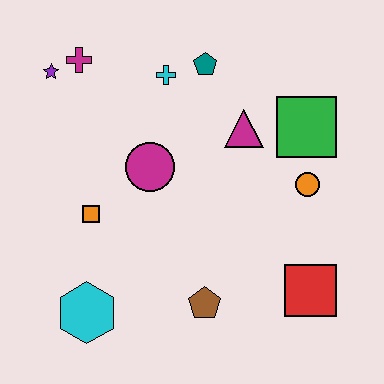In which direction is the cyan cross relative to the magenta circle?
The cyan cross is above the magenta circle.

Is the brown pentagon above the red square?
No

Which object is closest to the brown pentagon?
The red square is closest to the brown pentagon.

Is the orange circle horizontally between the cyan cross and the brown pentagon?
No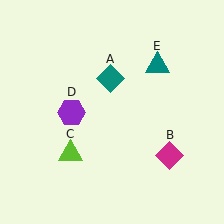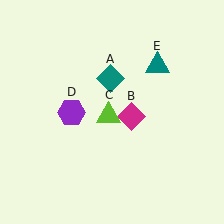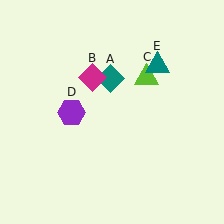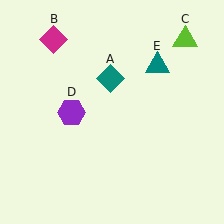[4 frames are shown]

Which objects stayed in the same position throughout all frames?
Teal diamond (object A) and purple hexagon (object D) and teal triangle (object E) remained stationary.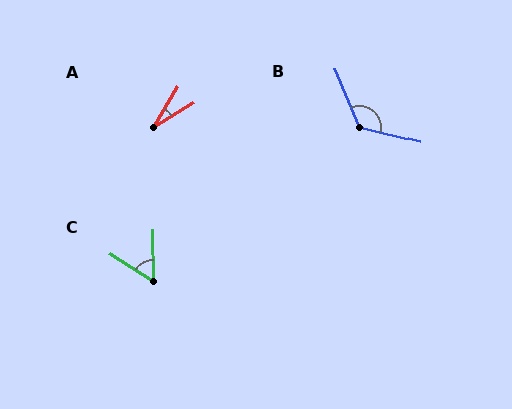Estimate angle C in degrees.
Approximately 56 degrees.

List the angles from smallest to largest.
A (27°), C (56°), B (127°).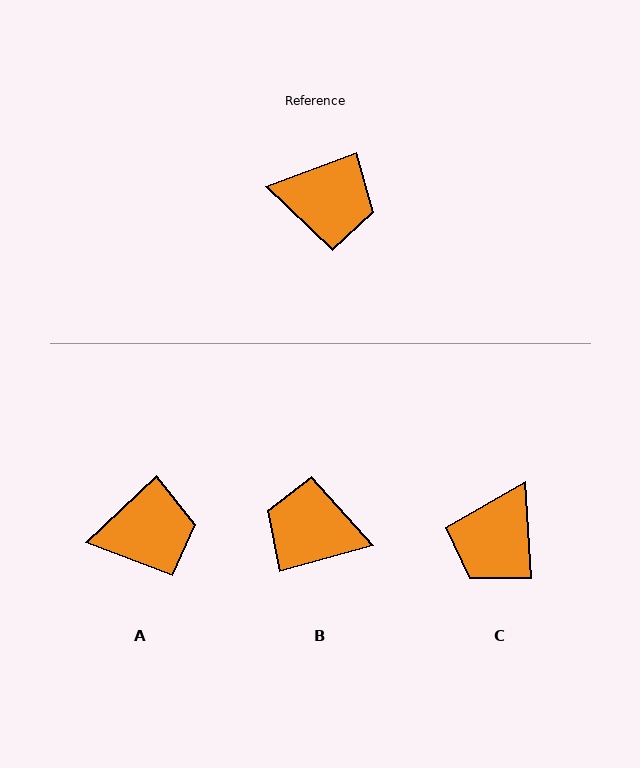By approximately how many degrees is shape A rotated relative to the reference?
Approximately 23 degrees counter-clockwise.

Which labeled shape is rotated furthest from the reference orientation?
B, about 175 degrees away.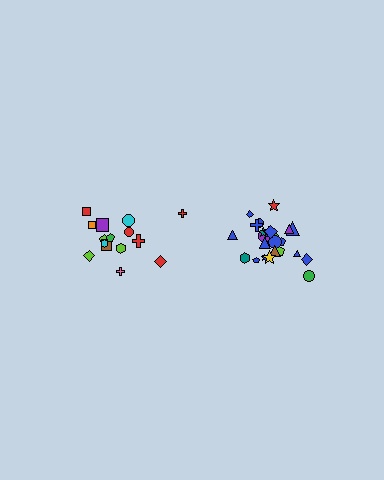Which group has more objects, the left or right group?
The right group.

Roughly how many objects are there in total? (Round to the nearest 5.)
Roughly 40 objects in total.